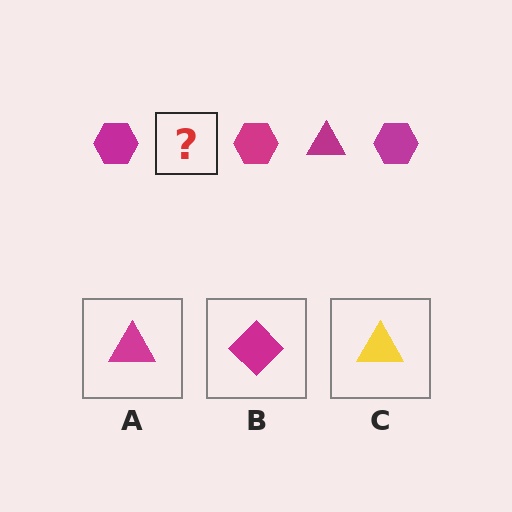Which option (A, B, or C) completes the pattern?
A.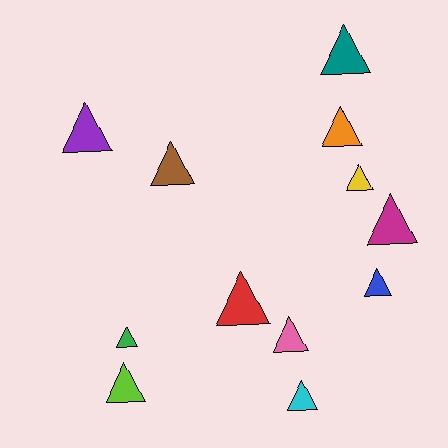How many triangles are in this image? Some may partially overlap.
There are 12 triangles.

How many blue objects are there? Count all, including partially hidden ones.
There is 1 blue object.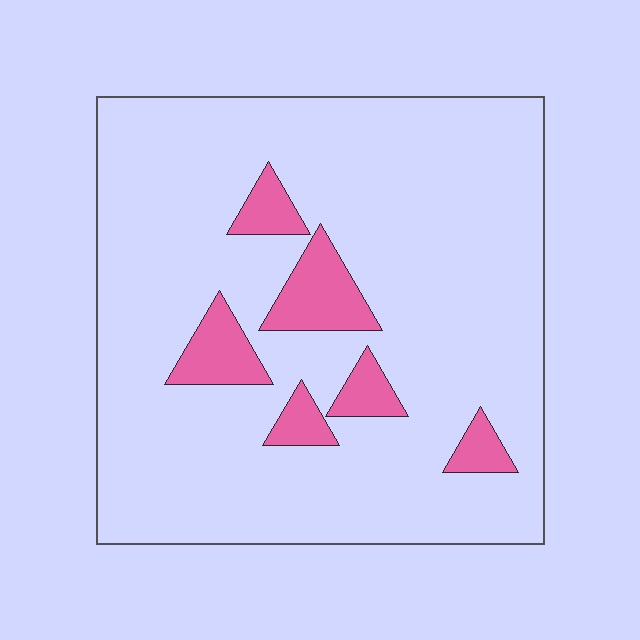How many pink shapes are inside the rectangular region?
6.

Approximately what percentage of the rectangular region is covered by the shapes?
Approximately 10%.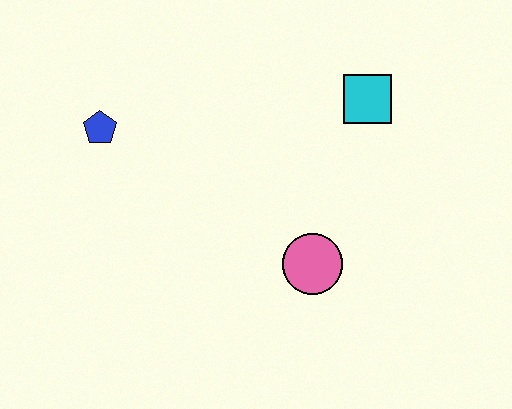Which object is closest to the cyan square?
The pink circle is closest to the cyan square.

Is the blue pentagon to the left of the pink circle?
Yes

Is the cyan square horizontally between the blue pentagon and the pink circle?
No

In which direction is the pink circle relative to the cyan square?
The pink circle is below the cyan square.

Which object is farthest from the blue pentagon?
The cyan square is farthest from the blue pentagon.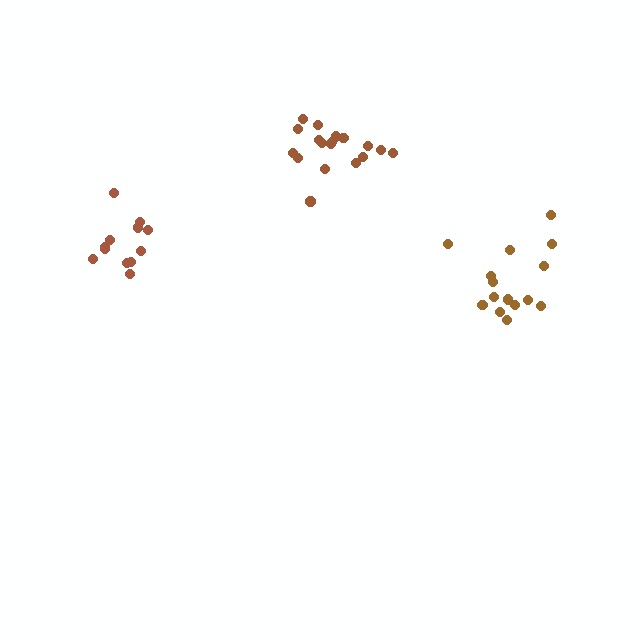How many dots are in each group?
Group 1: 15 dots, Group 2: 12 dots, Group 3: 18 dots (45 total).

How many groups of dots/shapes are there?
There are 3 groups.